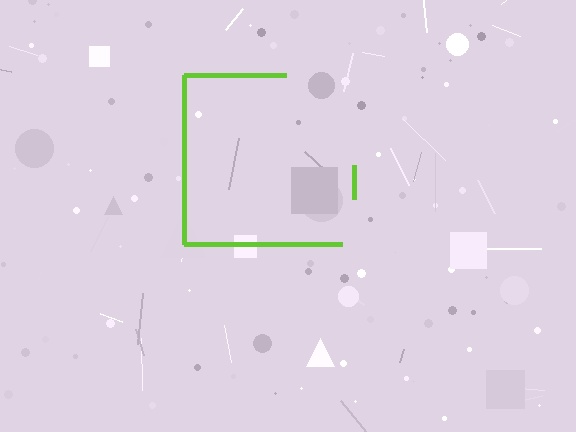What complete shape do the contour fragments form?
The contour fragments form a square.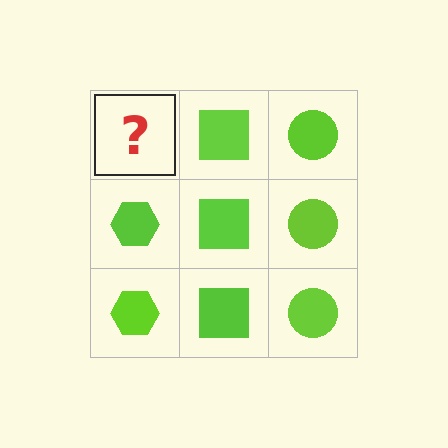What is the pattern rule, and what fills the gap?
The rule is that each column has a consistent shape. The gap should be filled with a lime hexagon.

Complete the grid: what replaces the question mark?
The question mark should be replaced with a lime hexagon.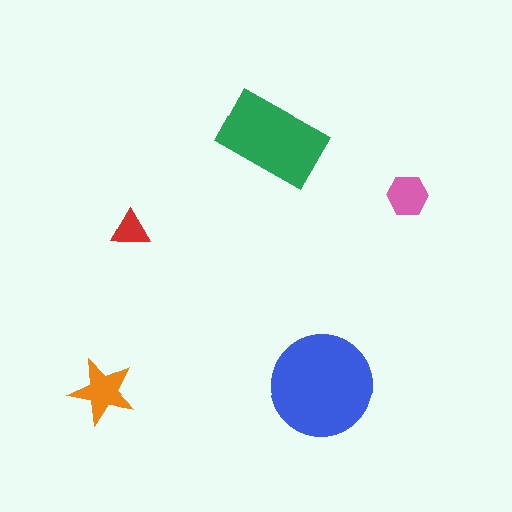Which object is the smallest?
The red triangle.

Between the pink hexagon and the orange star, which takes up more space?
The orange star.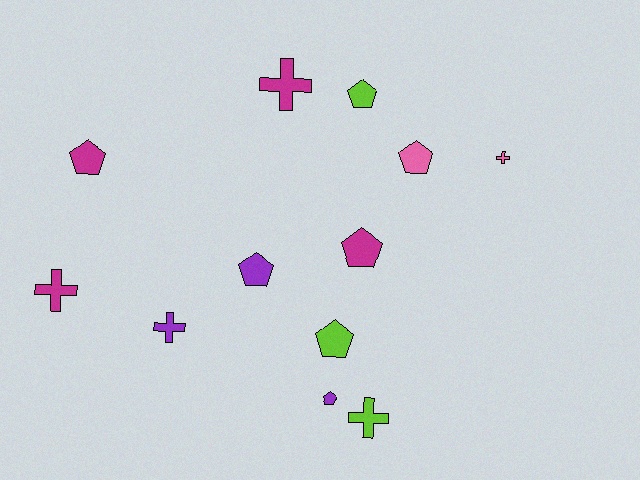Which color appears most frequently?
Magenta, with 4 objects.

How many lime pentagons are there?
There are 2 lime pentagons.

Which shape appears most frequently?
Pentagon, with 7 objects.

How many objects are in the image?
There are 12 objects.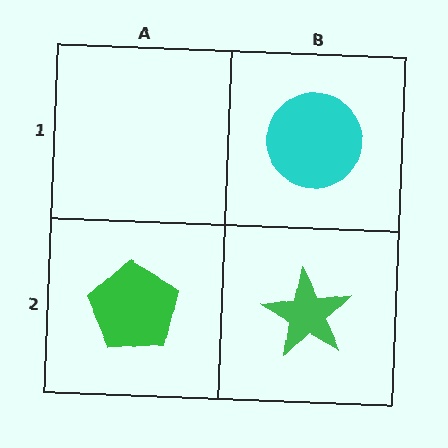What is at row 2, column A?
A green pentagon.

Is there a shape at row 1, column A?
No, that cell is empty.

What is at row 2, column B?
A green star.